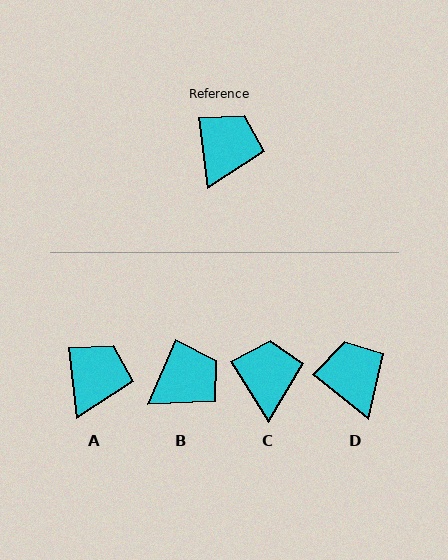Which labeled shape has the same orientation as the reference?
A.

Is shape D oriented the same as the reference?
No, it is off by about 44 degrees.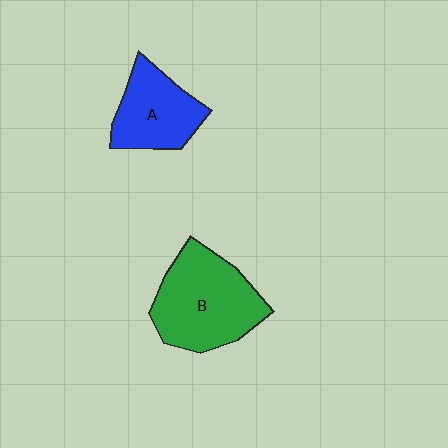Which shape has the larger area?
Shape B (green).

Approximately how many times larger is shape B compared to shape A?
Approximately 1.5 times.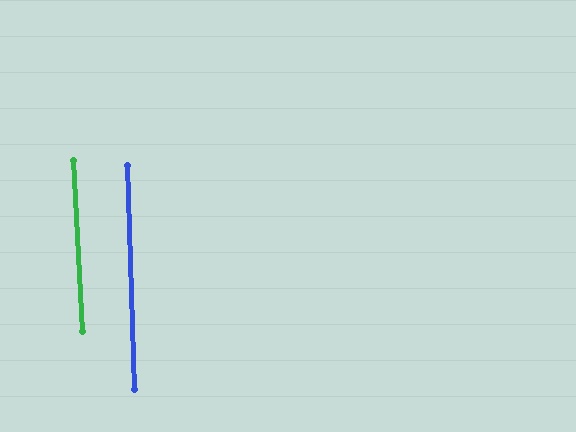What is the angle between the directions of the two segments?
Approximately 1 degree.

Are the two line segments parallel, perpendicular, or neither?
Parallel — their directions differ by only 1.0°.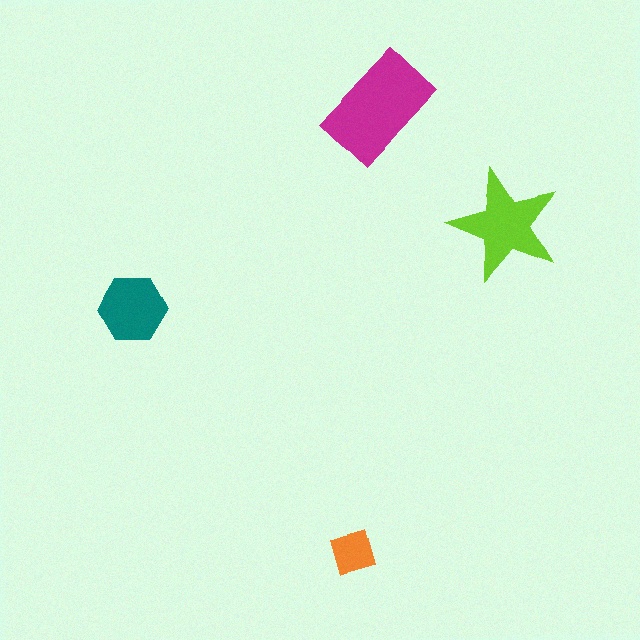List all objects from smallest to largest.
The orange square, the teal hexagon, the lime star, the magenta rectangle.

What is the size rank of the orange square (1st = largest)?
4th.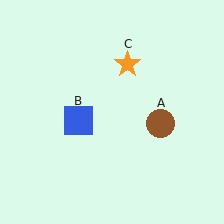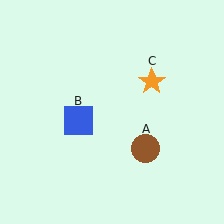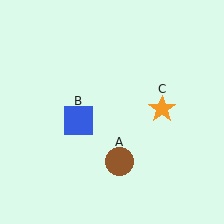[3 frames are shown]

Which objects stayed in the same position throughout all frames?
Blue square (object B) remained stationary.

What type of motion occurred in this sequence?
The brown circle (object A), orange star (object C) rotated clockwise around the center of the scene.